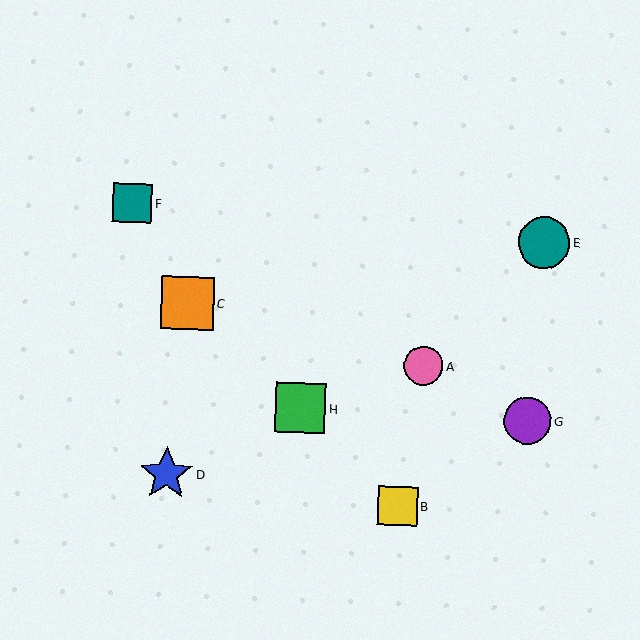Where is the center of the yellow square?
The center of the yellow square is at (398, 506).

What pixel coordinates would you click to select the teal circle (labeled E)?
Click at (544, 243) to select the teal circle E.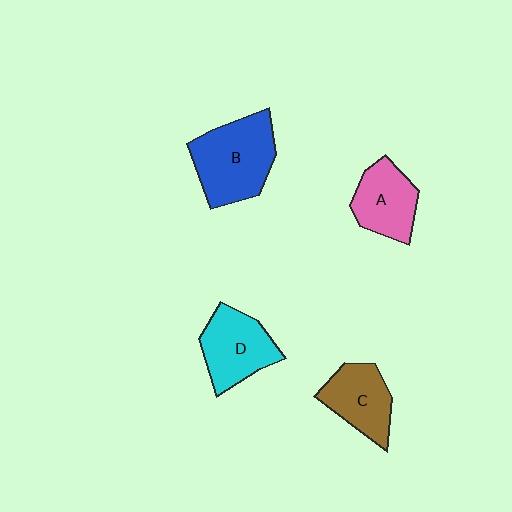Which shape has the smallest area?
Shape A (pink).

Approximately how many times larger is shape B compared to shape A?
Approximately 1.5 times.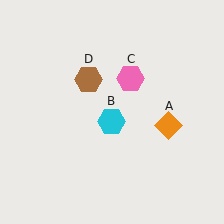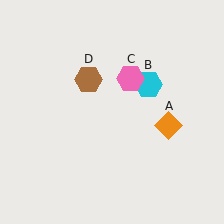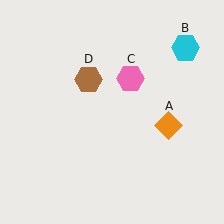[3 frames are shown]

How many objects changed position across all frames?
1 object changed position: cyan hexagon (object B).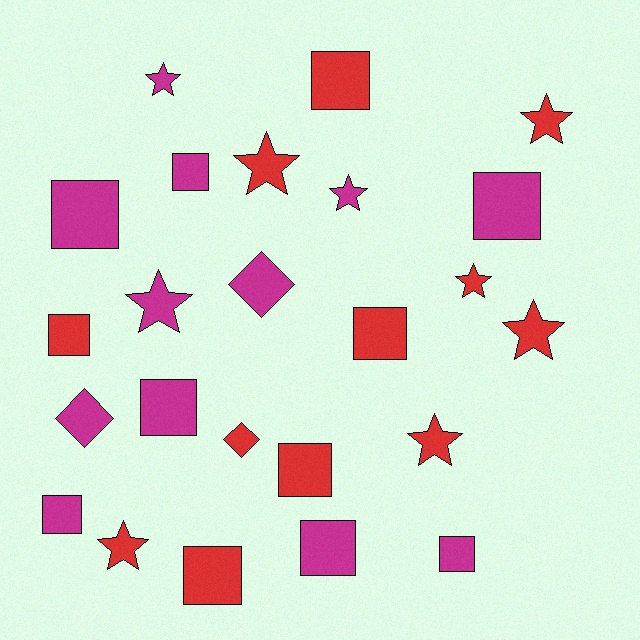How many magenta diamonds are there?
There are 2 magenta diamonds.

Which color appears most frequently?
Red, with 12 objects.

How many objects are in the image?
There are 24 objects.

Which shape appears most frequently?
Square, with 12 objects.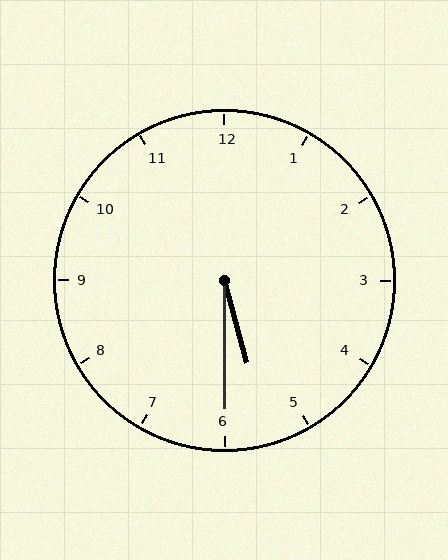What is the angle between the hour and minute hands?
Approximately 15 degrees.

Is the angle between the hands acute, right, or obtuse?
It is acute.